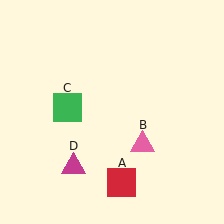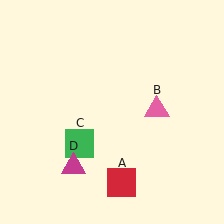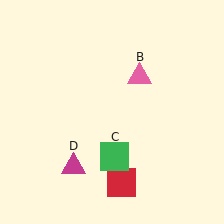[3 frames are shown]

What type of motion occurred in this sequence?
The pink triangle (object B), green square (object C) rotated counterclockwise around the center of the scene.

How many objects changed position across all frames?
2 objects changed position: pink triangle (object B), green square (object C).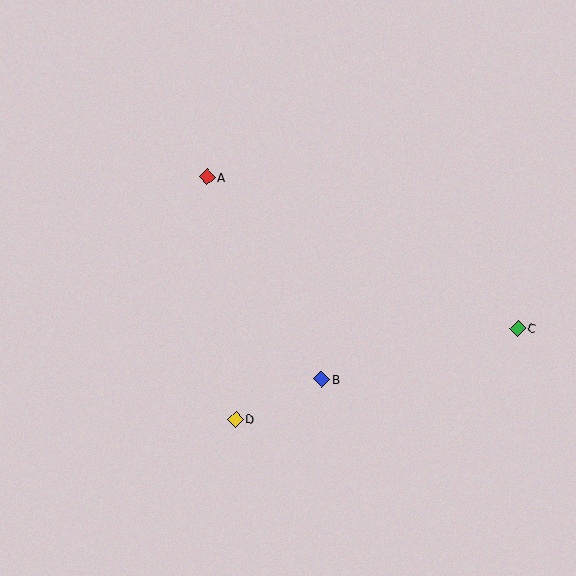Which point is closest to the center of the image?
Point B at (322, 379) is closest to the center.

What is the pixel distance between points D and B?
The distance between D and B is 95 pixels.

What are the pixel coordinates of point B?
Point B is at (322, 379).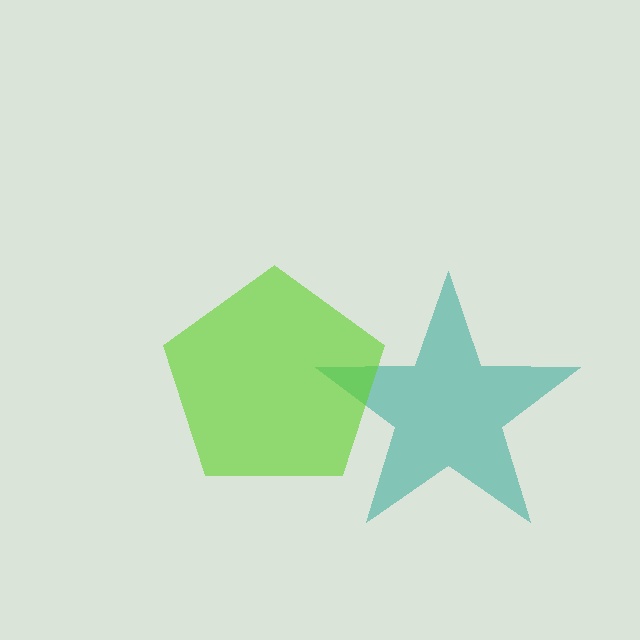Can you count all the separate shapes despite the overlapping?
Yes, there are 2 separate shapes.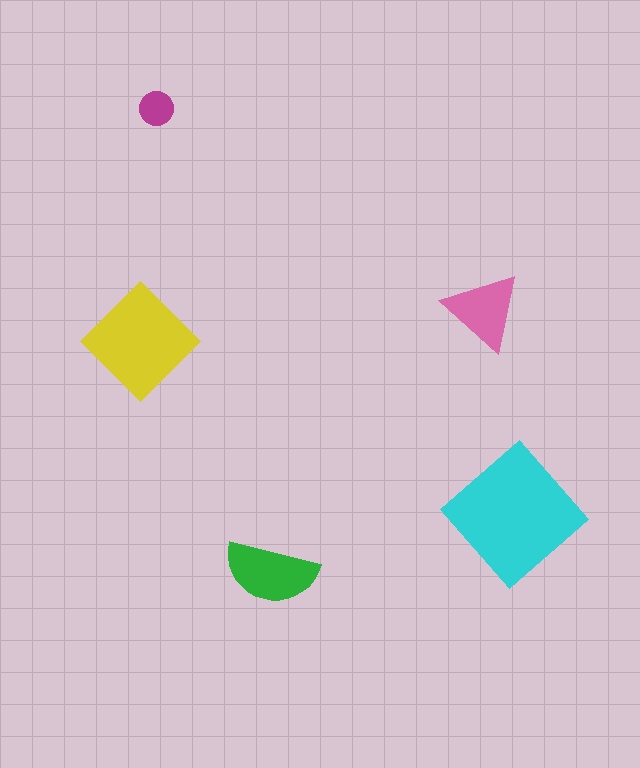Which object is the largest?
The cyan diamond.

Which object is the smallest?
The magenta circle.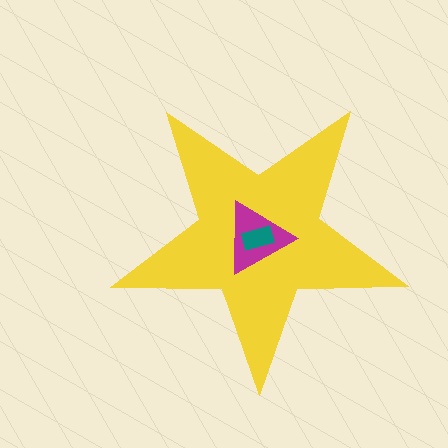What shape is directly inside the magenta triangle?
The teal rectangle.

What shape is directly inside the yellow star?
The magenta triangle.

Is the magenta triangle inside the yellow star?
Yes.